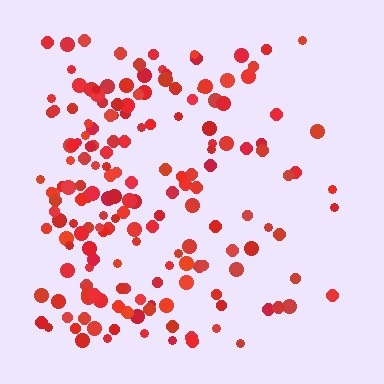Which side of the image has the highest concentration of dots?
The left.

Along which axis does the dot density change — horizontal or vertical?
Horizontal.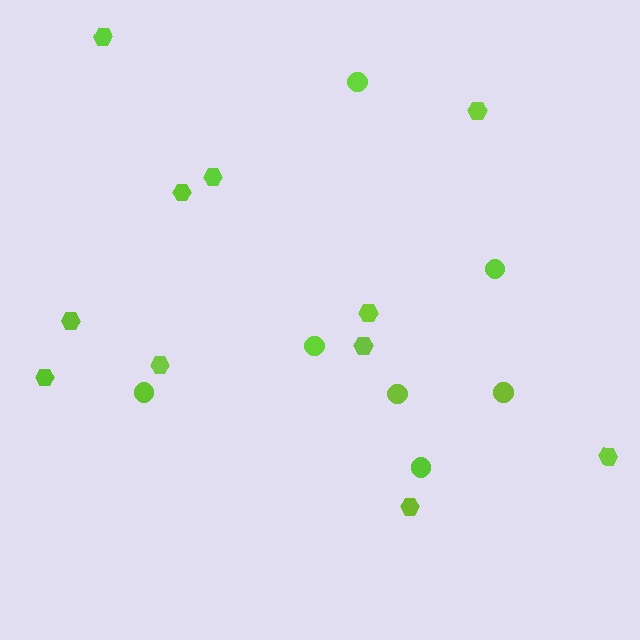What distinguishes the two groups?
There are 2 groups: one group of circles (7) and one group of hexagons (11).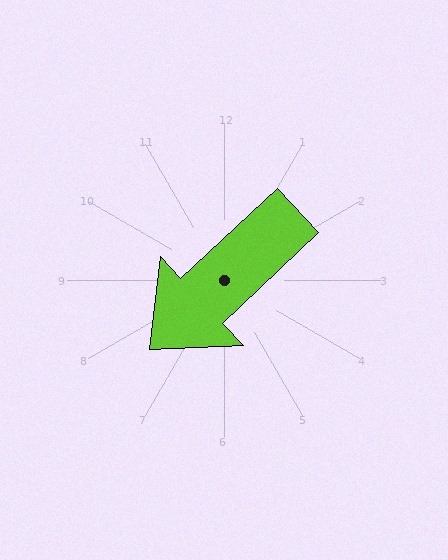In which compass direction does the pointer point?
Southwest.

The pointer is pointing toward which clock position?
Roughly 8 o'clock.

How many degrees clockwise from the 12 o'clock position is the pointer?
Approximately 227 degrees.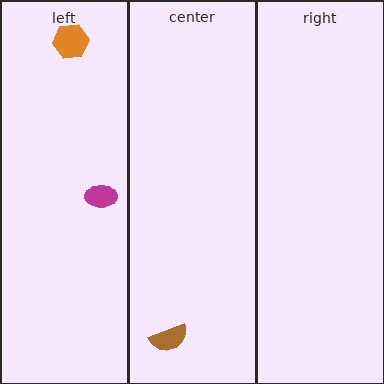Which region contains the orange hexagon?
The left region.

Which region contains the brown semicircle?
The center region.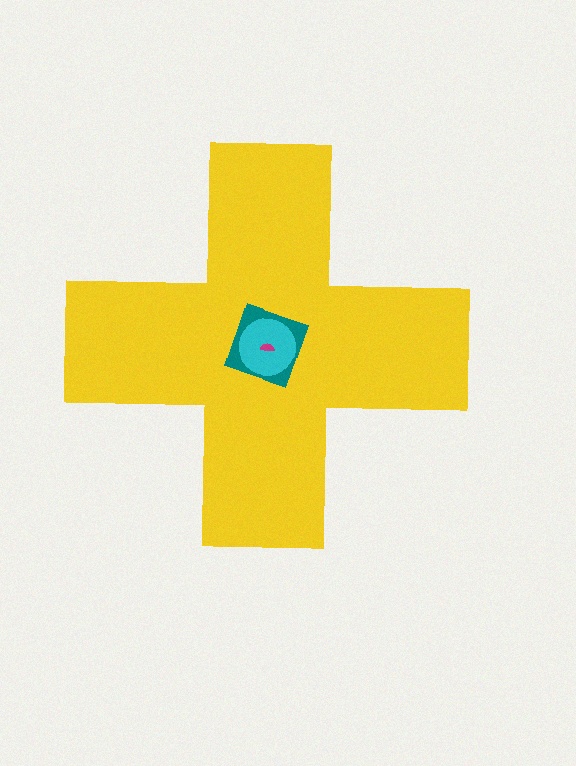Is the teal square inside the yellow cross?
Yes.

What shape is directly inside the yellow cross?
The teal square.